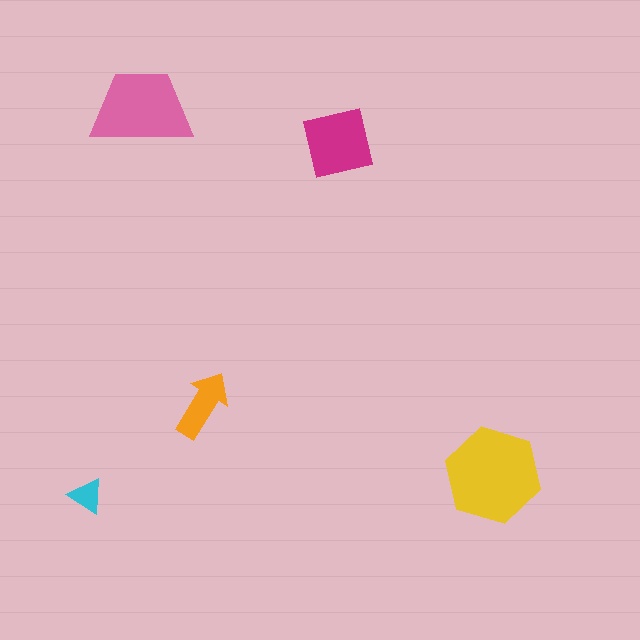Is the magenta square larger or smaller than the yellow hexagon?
Smaller.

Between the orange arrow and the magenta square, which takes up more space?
The magenta square.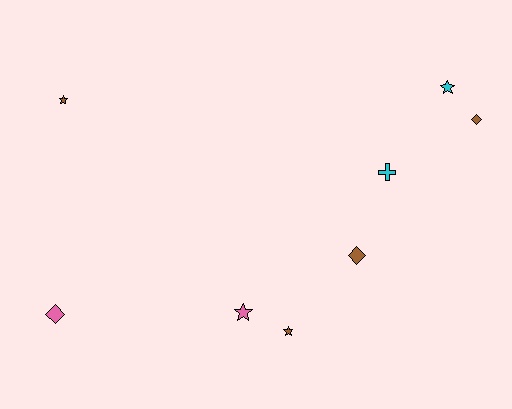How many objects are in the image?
There are 8 objects.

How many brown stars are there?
There are 2 brown stars.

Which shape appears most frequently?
Star, with 4 objects.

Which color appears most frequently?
Brown, with 4 objects.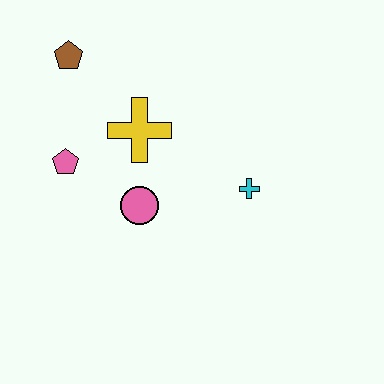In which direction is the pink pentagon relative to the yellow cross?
The pink pentagon is to the left of the yellow cross.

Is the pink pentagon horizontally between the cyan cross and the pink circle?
No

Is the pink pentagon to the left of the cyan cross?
Yes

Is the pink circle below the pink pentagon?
Yes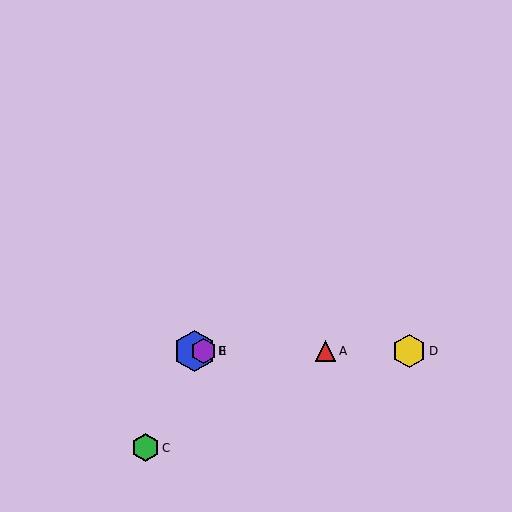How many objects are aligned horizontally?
4 objects (A, B, D, E) are aligned horizontally.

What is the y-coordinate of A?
Object A is at y≈351.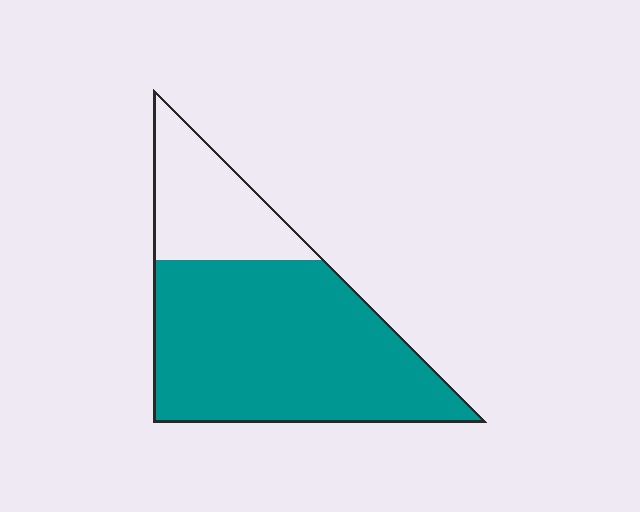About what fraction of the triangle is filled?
About three quarters (3/4).